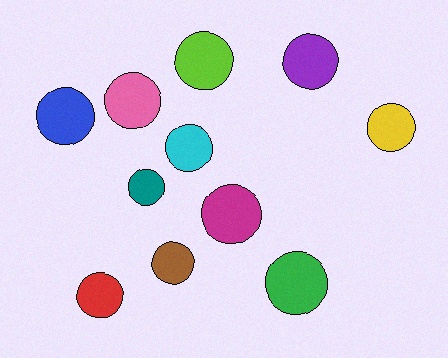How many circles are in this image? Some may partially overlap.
There are 11 circles.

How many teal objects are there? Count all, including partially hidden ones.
There is 1 teal object.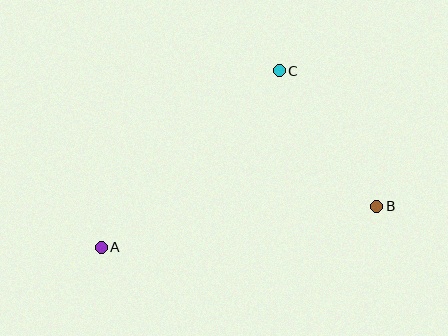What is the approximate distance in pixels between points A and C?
The distance between A and C is approximately 251 pixels.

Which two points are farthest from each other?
Points A and B are farthest from each other.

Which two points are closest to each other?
Points B and C are closest to each other.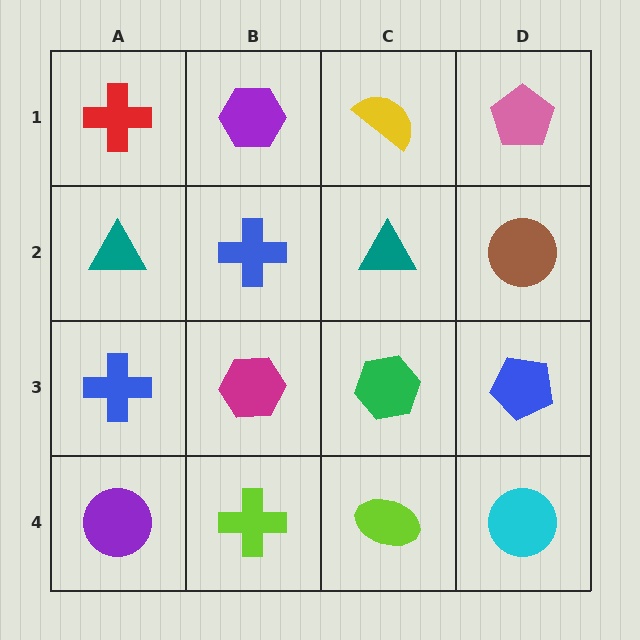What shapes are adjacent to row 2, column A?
A red cross (row 1, column A), a blue cross (row 3, column A), a blue cross (row 2, column B).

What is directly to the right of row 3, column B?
A green hexagon.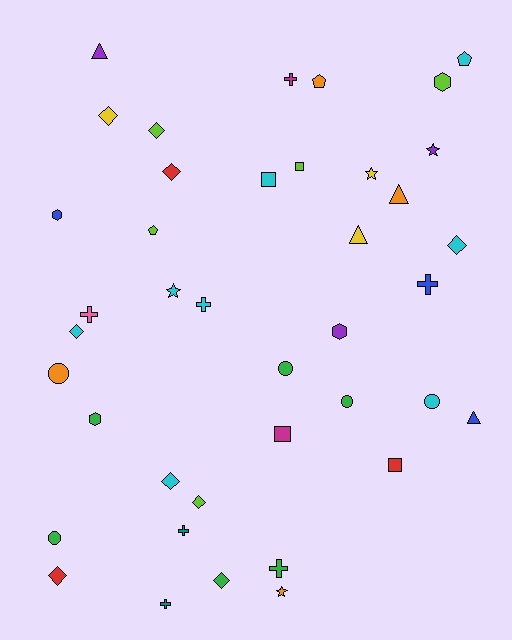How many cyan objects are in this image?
There are 8 cyan objects.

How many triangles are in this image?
There are 4 triangles.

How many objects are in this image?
There are 40 objects.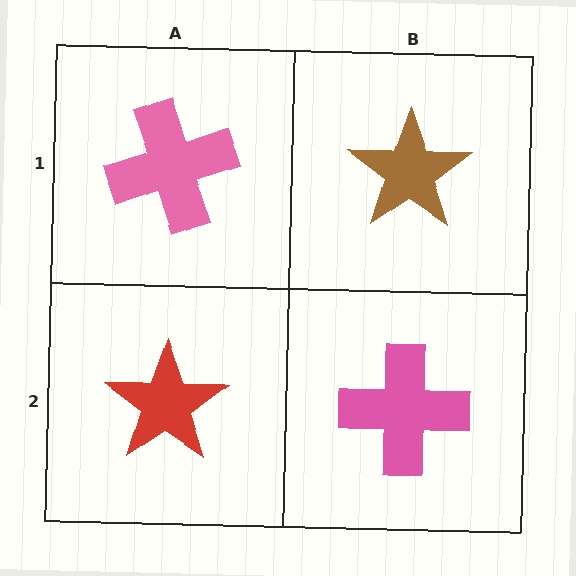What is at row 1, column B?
A brown star.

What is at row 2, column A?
A red star.